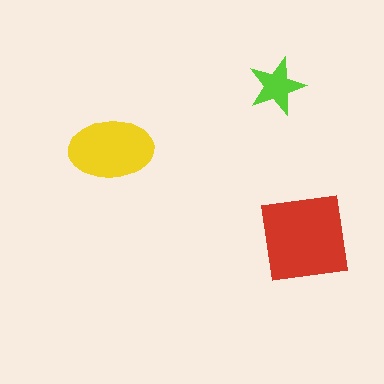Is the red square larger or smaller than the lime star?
Larger.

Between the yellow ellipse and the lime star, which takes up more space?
The yellow ellipse.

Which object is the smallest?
The lime star.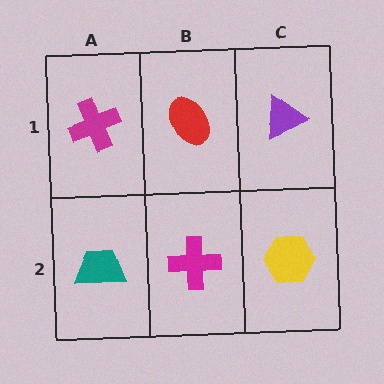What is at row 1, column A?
A magenta cross.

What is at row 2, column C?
A yellow hexagon.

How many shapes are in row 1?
3 shapes.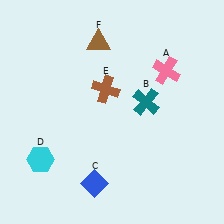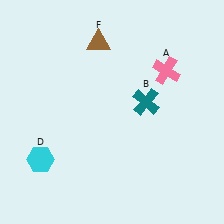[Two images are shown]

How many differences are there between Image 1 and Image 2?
There are 2 differences between the two images.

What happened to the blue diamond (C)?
The blue diamond (C) was removed in Image 2. It was in the bottom-left area of Image 1.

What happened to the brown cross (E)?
The brown cross (E) was removed in Image 2. It was in the top-left area of Image 1.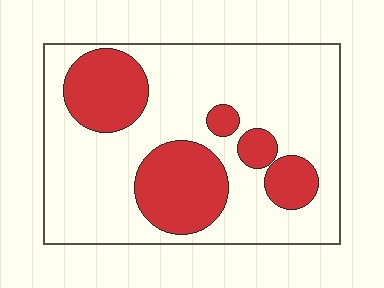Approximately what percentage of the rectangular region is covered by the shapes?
Approximately 30%.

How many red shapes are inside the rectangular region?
5.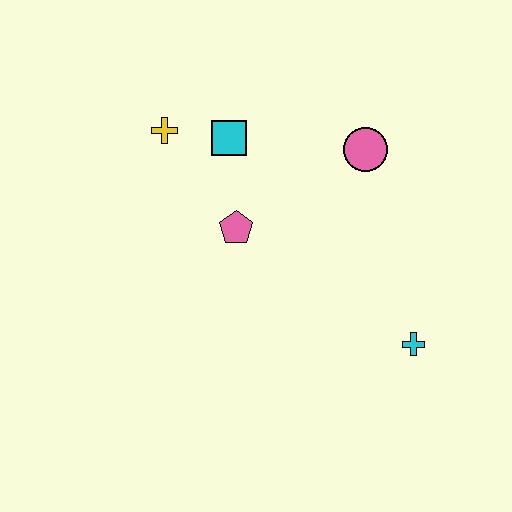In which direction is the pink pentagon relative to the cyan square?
The pink pentagon is below the cyan square.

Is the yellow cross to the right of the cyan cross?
No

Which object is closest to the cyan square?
The yellow cross is closest to the cyan square.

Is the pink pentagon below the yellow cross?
Yes